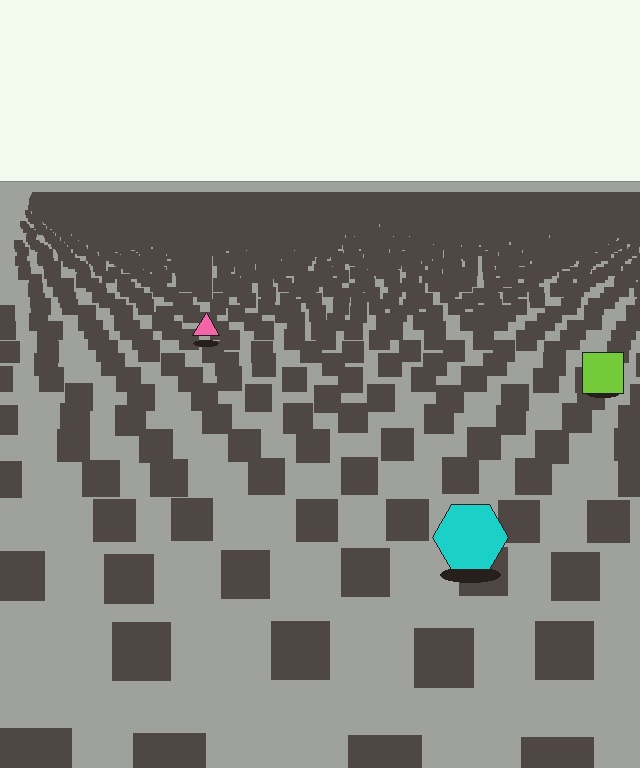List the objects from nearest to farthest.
From nearest to farthest: the cyan hexagon, the lime square, the pink triangle.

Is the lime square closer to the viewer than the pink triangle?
Yes. The lime square is closer — you can tell from the texture gradient: the ground texture is coarser near it.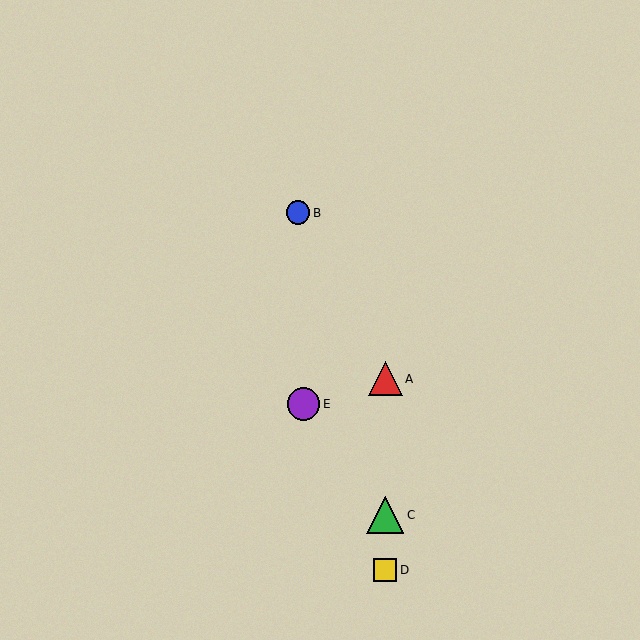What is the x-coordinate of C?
Object C is at x≈385.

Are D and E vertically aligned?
No, D is at x≈385 and E is at x≈304.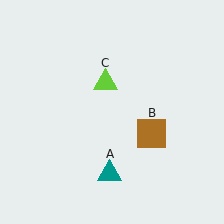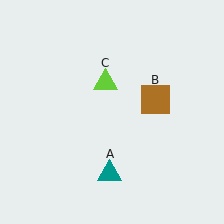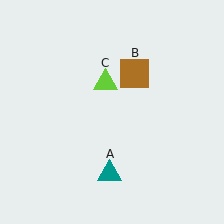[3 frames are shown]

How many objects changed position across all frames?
1 object changed position: brown square (object B).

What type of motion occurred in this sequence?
The brown square (object B) rotated counterclockwise around the center of the scene.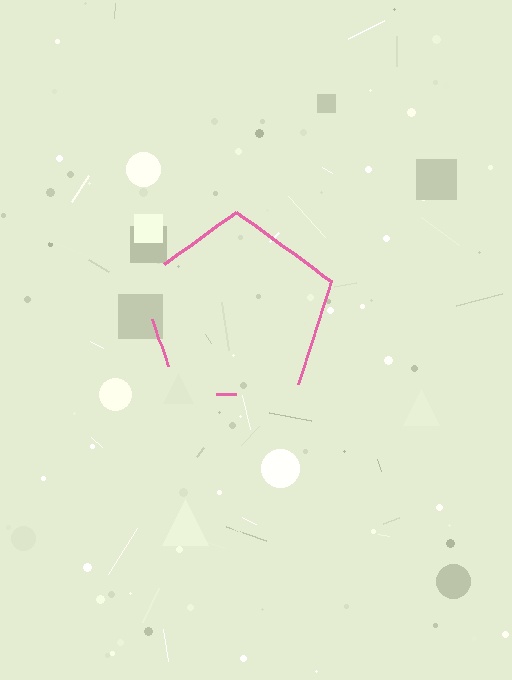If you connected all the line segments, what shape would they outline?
They would outline a pentagon.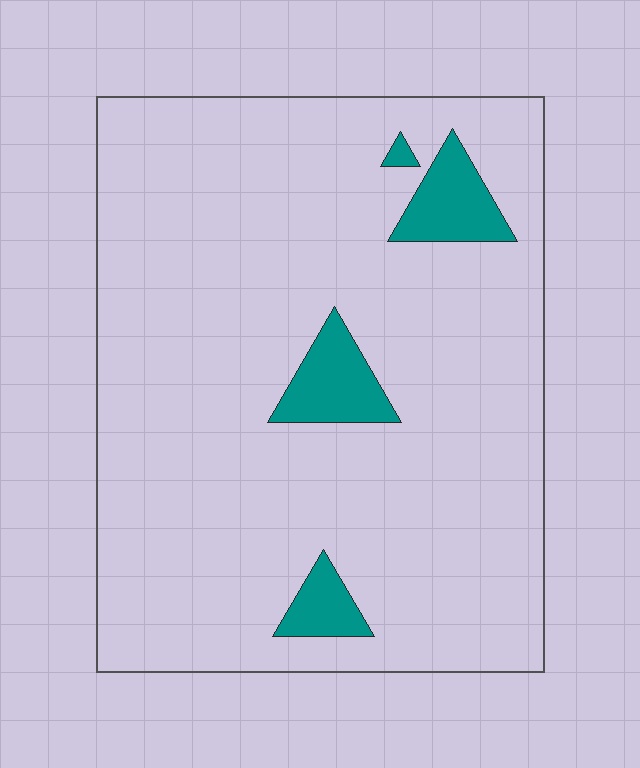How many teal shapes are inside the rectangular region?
4.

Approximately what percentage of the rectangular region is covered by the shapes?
Approximately 10%.